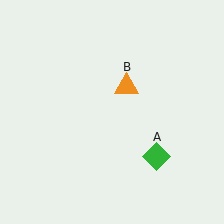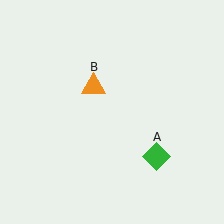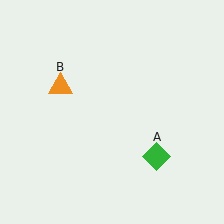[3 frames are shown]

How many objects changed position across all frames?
1 object changed position: orange triangle (object B).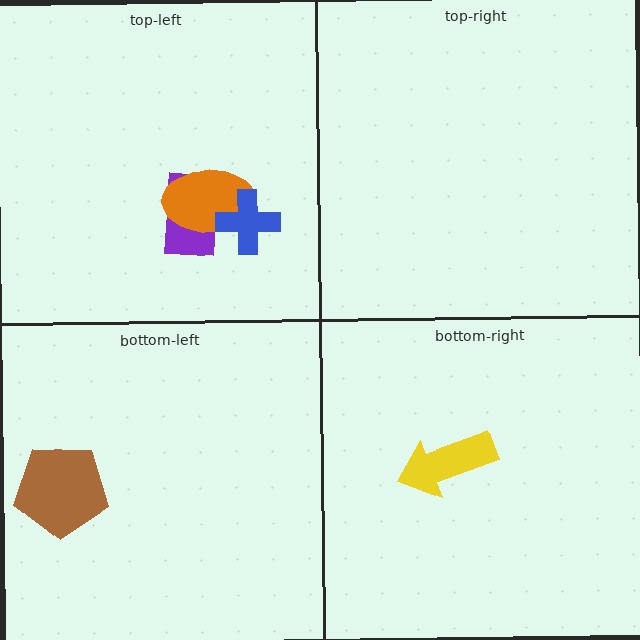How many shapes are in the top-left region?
3.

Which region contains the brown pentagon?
The bottom-left region.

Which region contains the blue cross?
The top-left region.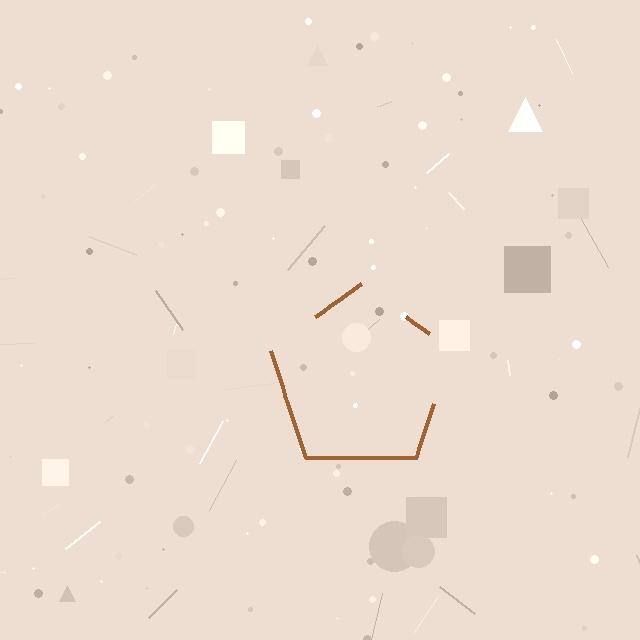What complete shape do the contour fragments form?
The contour fragments form a pentagon.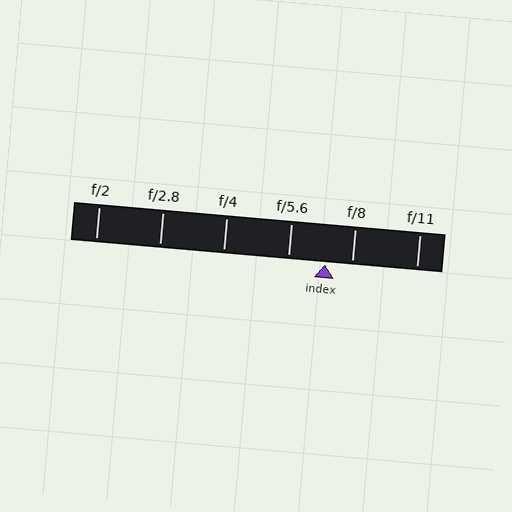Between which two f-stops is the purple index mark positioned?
The index mark is between f/5.6 and f/8.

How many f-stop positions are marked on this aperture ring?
There are 6 f-stop positions marked.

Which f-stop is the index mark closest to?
The index mark is closest to f/8.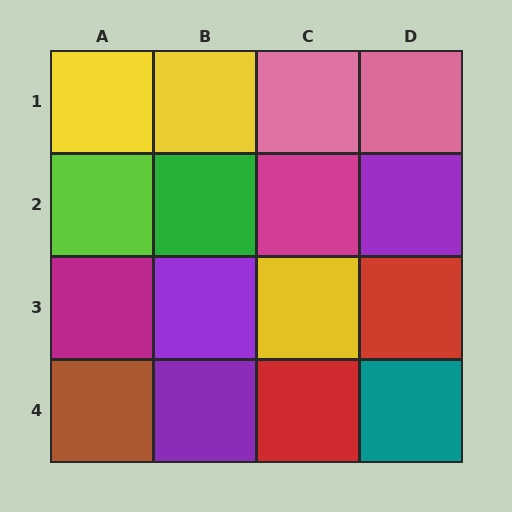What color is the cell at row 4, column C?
Red.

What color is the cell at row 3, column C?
Yellow.